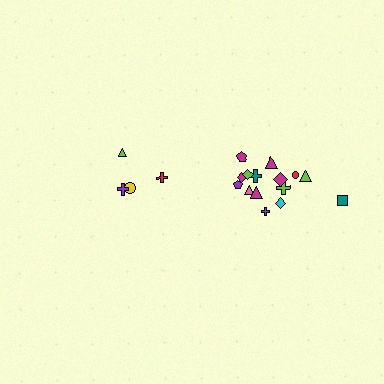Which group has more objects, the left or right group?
The right group.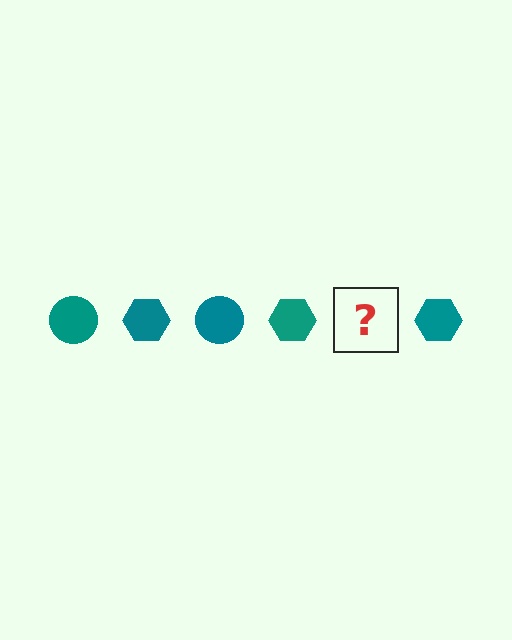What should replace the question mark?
The question mark should be replaced with a teal circle.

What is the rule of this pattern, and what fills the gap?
The rule is that the pattern cycles through circle, hexagon shapes in teal. The gap should be filled with a teal circle.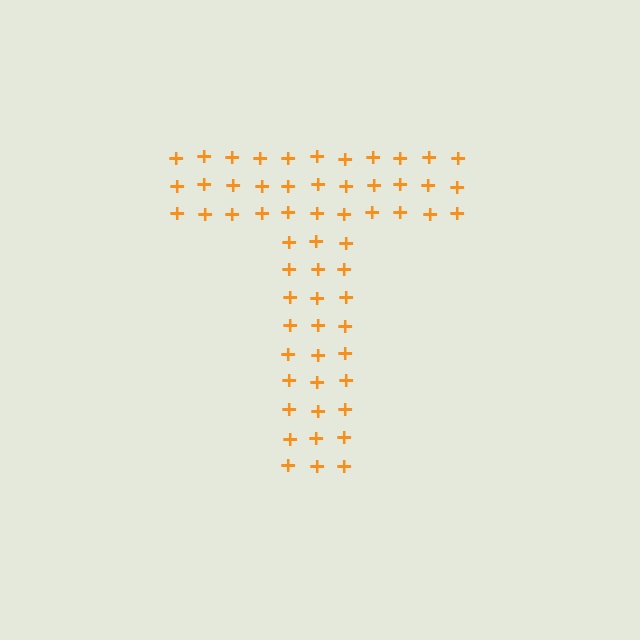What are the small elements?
The small elements are plus signs.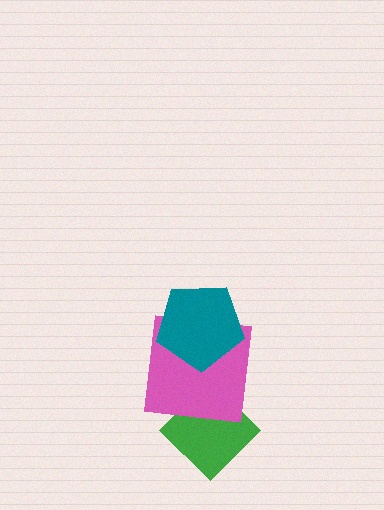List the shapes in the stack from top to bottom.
From top to bottom: the teal pentagon, the pink square, the green diamond.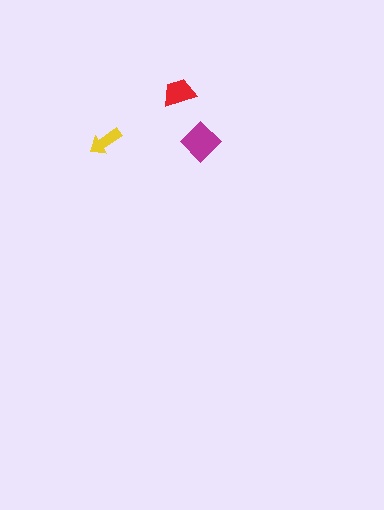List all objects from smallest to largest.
The yellow arrow, the red trapezoid, the magenta diamond.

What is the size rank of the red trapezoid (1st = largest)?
2nd.